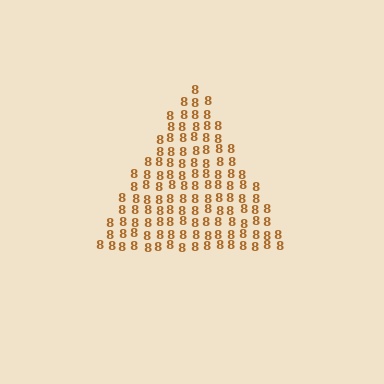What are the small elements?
The small elements are digit 8's.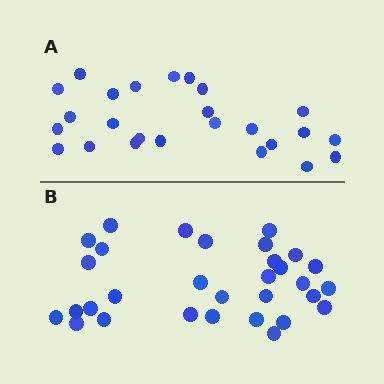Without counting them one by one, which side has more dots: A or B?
Region B (the bottom region) has more dots.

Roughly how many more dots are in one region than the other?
Region B has about 6 more dots than region A.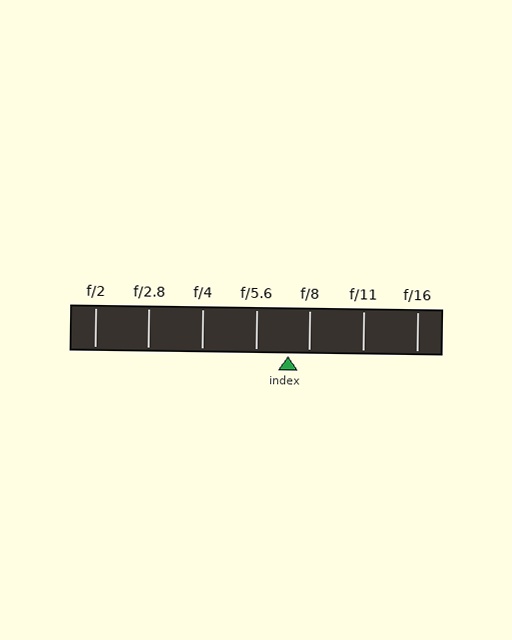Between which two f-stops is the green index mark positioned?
The index mark is between f/5.6 and f/8.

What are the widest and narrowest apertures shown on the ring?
The widest aperture shown is f/2 and the narrowest is f/16.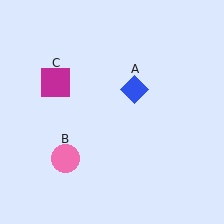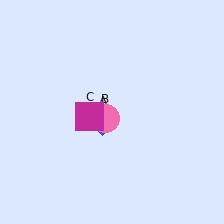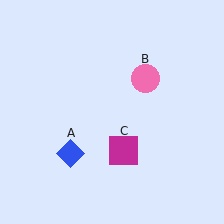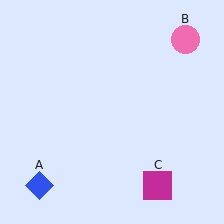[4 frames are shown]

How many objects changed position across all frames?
3 objects changed position: blue diamond (object A), pink circle (object B), magenta square (object C).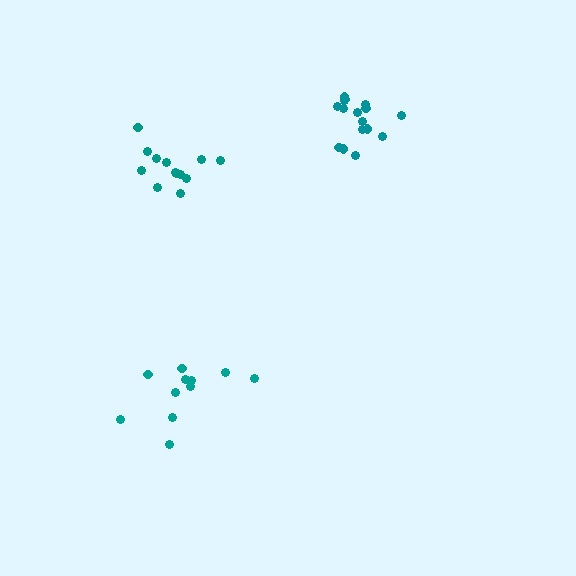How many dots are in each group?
Group 1: 16 dots, Group 2: 12 dots, Group 3: 13 dots (41 total).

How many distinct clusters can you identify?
There are 3 distinct clusters.